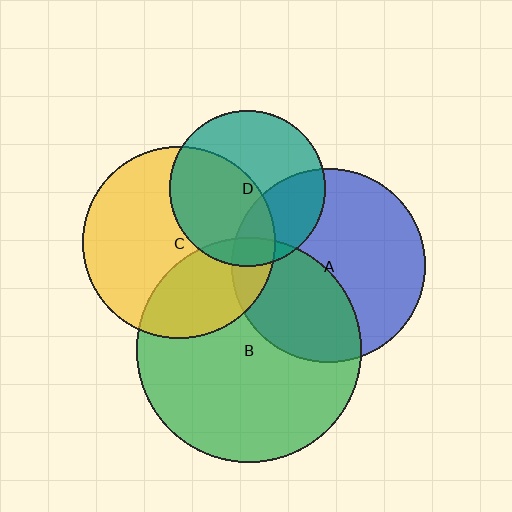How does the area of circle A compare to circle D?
Approximately 1.5 times.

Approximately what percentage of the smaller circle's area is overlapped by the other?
Approximately 50%.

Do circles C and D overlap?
Yes.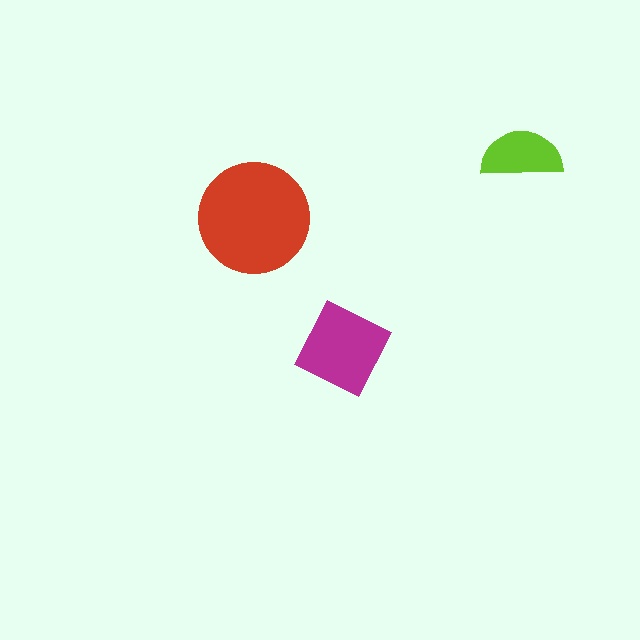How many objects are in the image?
There are 3 objects in the image.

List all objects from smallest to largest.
The lime semicircle, the magenta square, the red circle.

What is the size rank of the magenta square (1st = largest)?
2nd.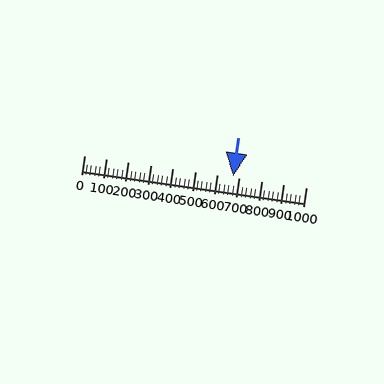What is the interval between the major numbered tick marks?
The major tick marks are spaced 100 units apart.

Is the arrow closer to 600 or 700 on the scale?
The arrow is closer to 700.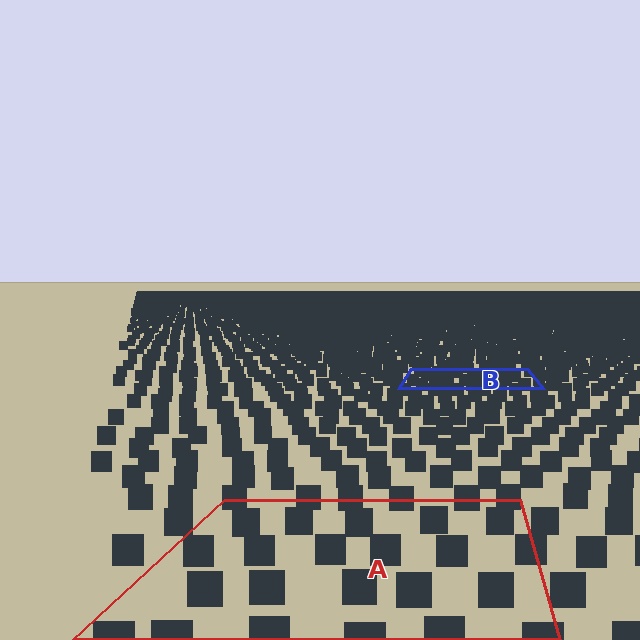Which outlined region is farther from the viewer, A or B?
Region B is farther from the viewer — the texture elements inside it appear smaller and more densely packed.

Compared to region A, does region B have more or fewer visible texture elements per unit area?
Region B has more texture elements per unit area — they are packed more densely because it is farther away.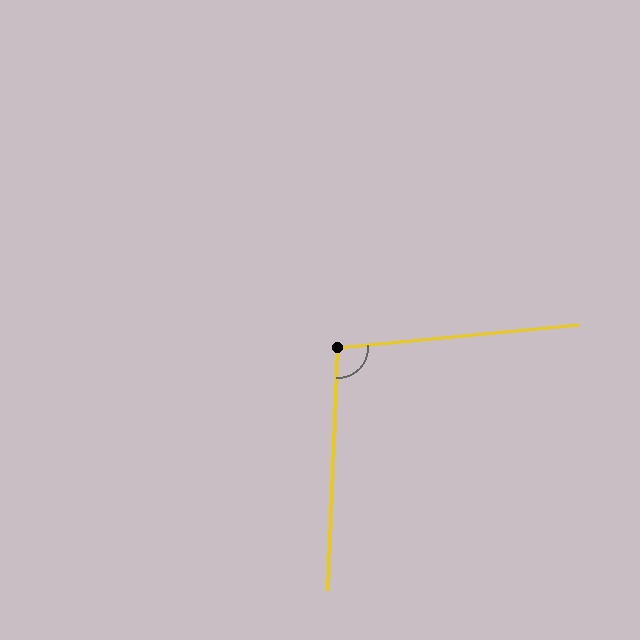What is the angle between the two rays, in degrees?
Approximately 98 degrees.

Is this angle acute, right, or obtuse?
It is obtuse.